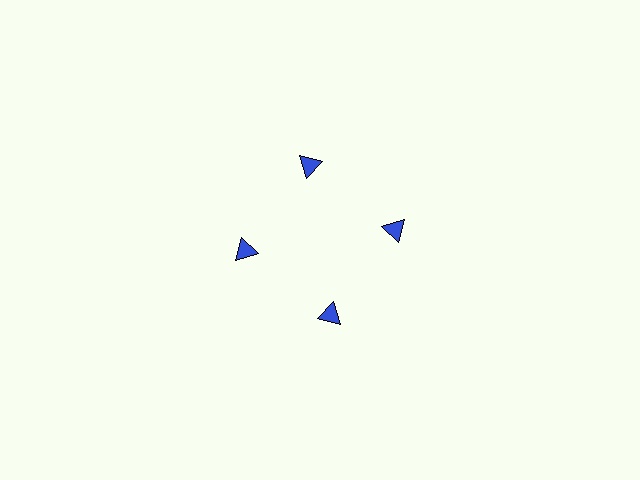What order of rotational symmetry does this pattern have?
This pattern has 4-fold rotational symmetry.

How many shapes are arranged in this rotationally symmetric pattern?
There are 4 shapes, arranged in 4 groups of 1.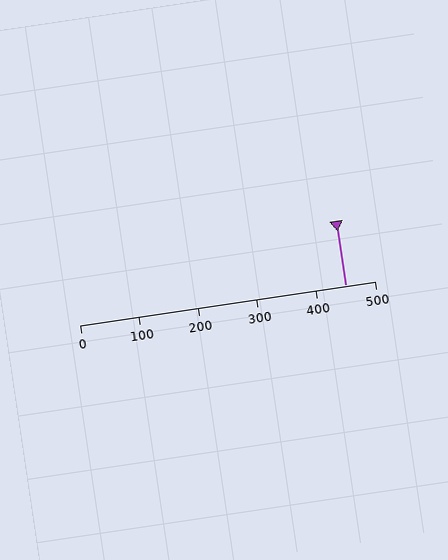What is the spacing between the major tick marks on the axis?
The major ticks are spaced 100 apart.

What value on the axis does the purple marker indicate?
The marker indicates approximately 450.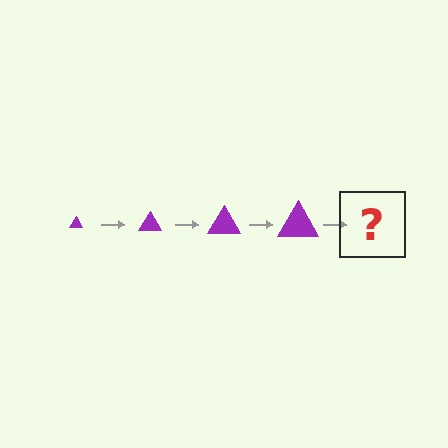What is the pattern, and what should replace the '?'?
The pattern is that the triangle gets progressively larger each step. The '?' should be a purple triangle, larger than the previous one.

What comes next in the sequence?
The next element should be a purple triangle, larger than the previous one.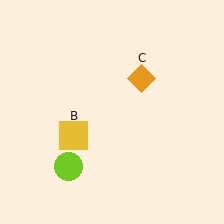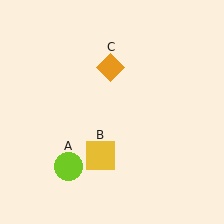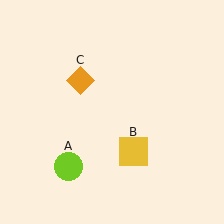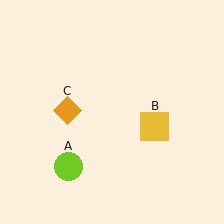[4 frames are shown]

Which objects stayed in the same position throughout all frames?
Lime circle (object A) remained stationary.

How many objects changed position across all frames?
2 objects changed position: yellow square (object B), orange diamond (object C).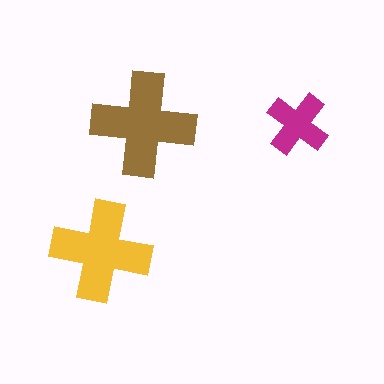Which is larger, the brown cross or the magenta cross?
The brown one.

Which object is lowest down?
The yellow cross is bottommost.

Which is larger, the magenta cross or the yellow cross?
The yellow one.